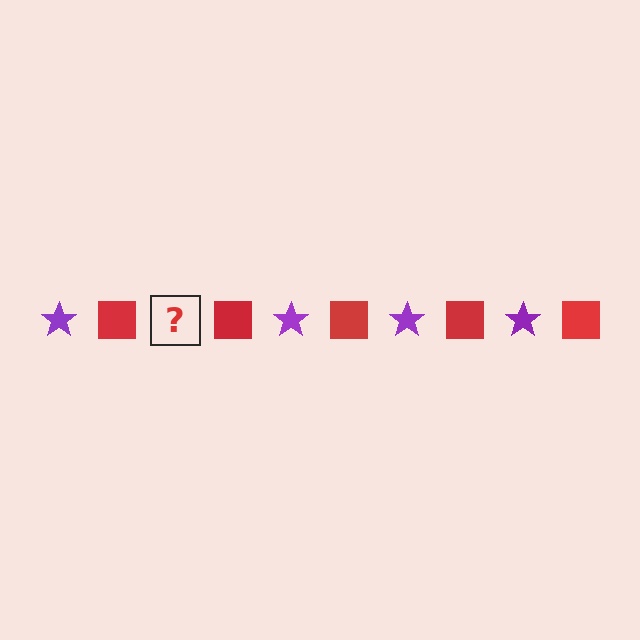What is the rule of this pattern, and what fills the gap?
The rule is that the pattern alternates between purple star and red square. The gap should be filled with a purple star.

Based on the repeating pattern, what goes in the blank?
The blank should be a purple star.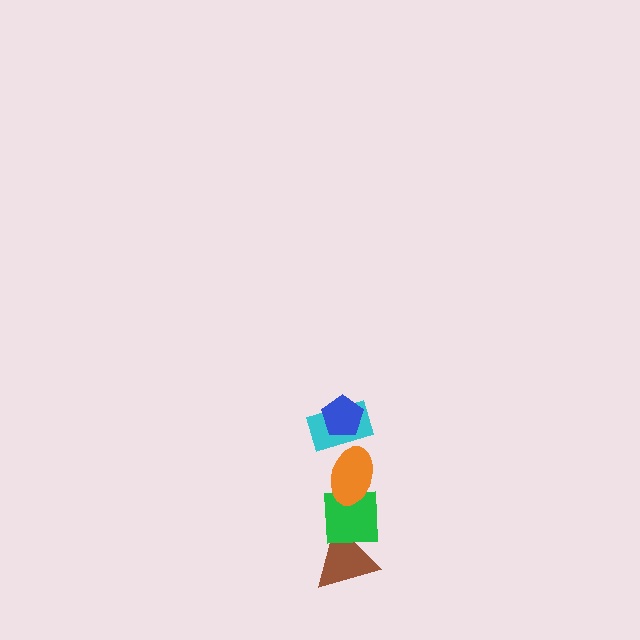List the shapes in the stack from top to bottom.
From top to bottom: the blue pentagon, the cyan rectangle, the orange ellipse, the green square, the brown triangle.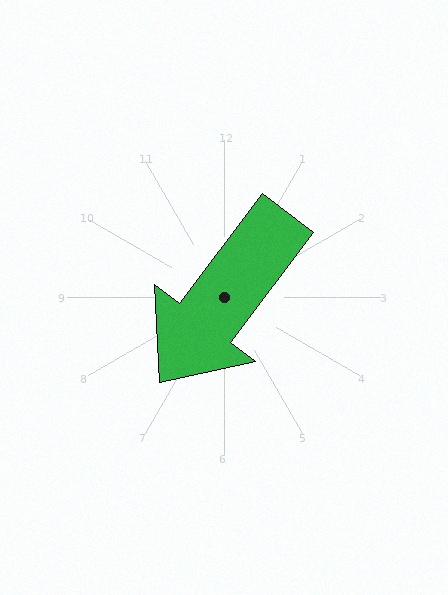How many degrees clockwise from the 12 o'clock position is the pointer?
Approximately 217 degrees.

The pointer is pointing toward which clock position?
Roughly 7 o'clock.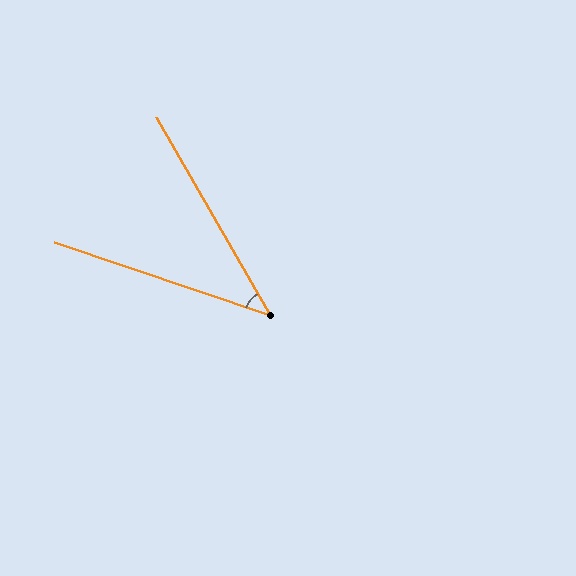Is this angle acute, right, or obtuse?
It is acute.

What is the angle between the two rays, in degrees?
Approximately 41 degrees.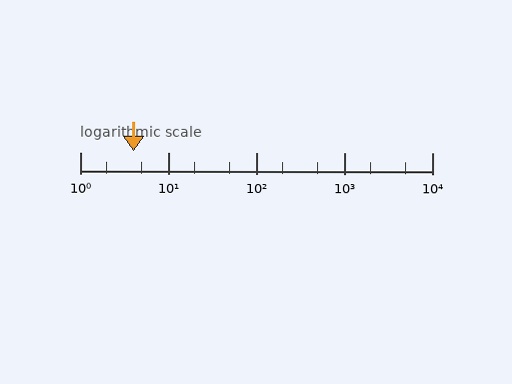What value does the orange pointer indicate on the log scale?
The pointer indicates approximately 4.1.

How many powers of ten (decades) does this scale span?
The scale spans 4 decades, from 1 to 10000.